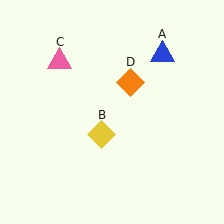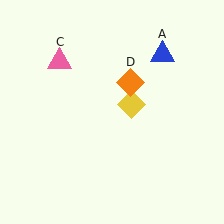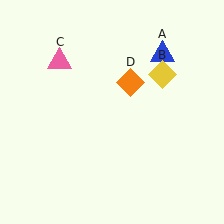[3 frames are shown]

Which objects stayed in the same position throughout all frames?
Blue triangle (object A) and pink triangle (object C) and orange diamond (object D) remained stationary.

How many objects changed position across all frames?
1 object changed position: yellow diamond (object B).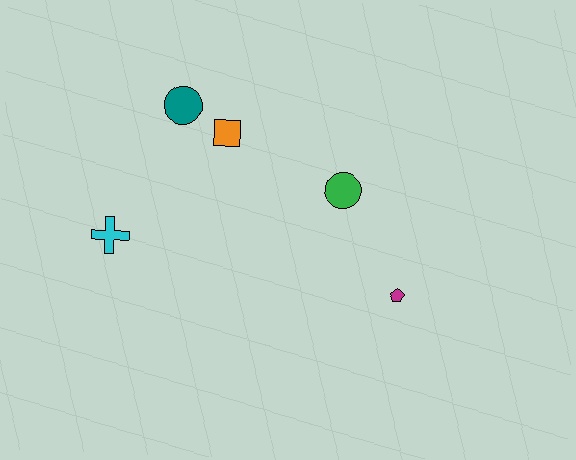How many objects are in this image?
There are 5 objects.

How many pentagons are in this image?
There is 1 pentagon.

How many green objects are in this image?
There is 1 green object.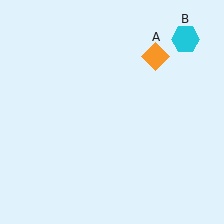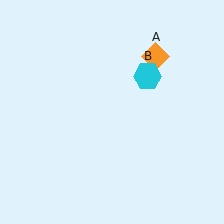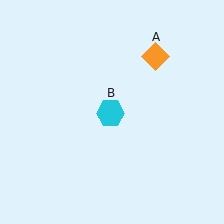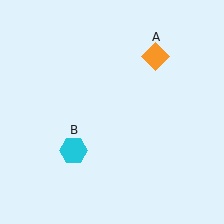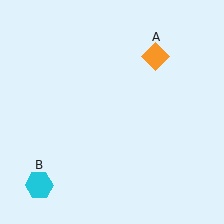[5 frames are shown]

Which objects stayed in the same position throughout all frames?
Orange diamond (object A) remained stationary.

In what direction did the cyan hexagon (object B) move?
The cyan hexagon (object B) moved down and to the left.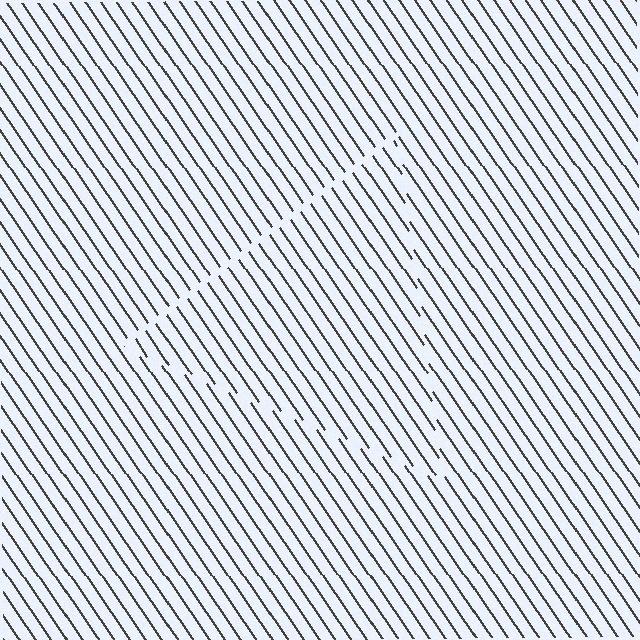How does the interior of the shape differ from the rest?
The interior of the shape contains the same grating, shifted by half a period — the contour is defined by the phase discontinuity where line-ends from the inner and outer gratings abut.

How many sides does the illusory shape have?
3 sides — the line-ends trace a triangle.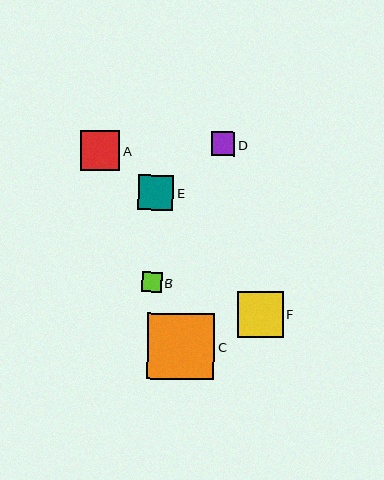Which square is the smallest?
Square B is the smallest with a size of approximately 20 pixels.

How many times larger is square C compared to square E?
Square C is approximately 1.9 times the size of square E.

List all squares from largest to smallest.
From largest to smallest: C, F, A, E, D, B.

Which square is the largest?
Square C is the largest with a size of approximately 67 pixels.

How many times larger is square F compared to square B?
Square F is approximately 2.3 times the size of square B.